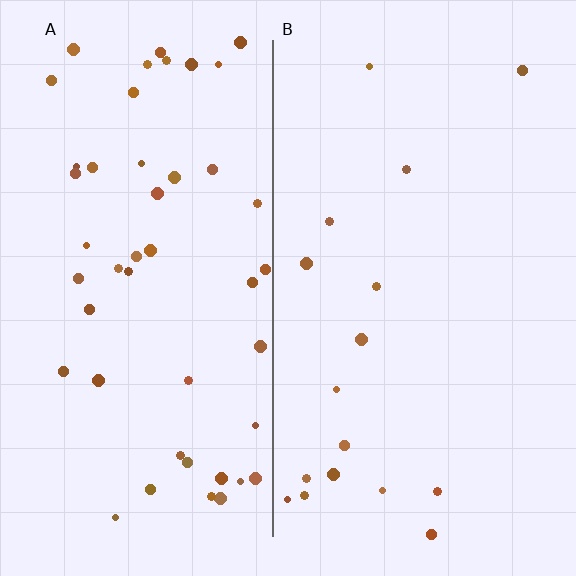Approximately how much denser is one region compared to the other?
Approximately 2.8× — region A over region B.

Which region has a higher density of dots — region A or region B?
A (the left).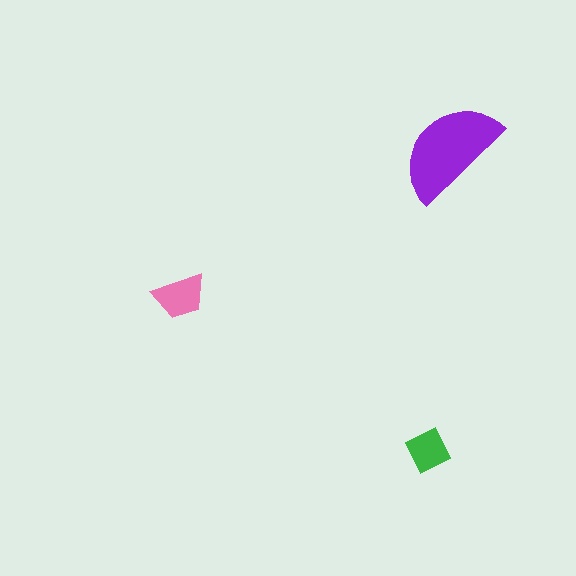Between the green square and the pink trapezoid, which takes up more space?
The pink trapezoid.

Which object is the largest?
The purple semicircle.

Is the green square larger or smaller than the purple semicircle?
Smaller.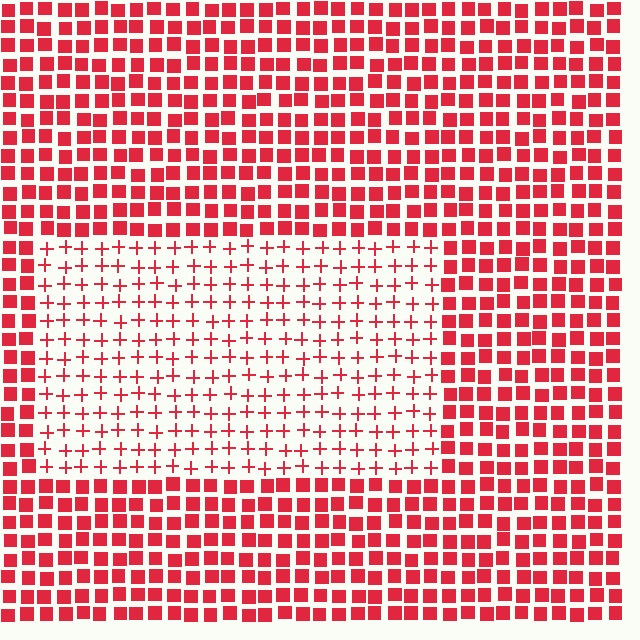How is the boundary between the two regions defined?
The boundary is defined by a change in element shape: plus signs inside vs. squares outside. All elements share the same color and spacing.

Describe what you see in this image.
The image is filled with small red elements arranged in a uniform grid. A rectangle-shaped region contains plus signs, while the surrounding area contains squares. The boundary is defined purely by the change in element shape.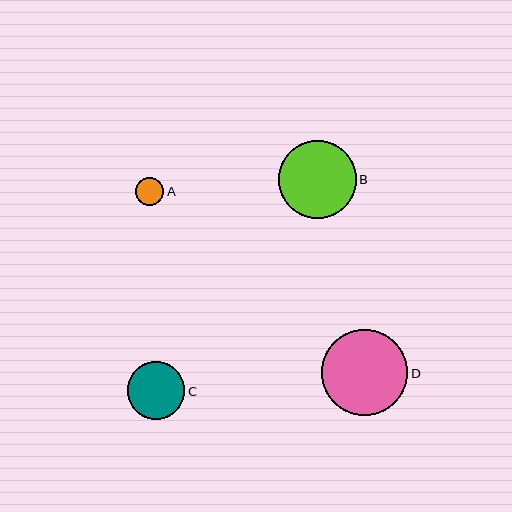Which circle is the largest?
Circle D is the largest with a size of approximately 86 pixels.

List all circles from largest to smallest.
From largest to smallest: D, B, C, A.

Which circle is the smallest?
Circle A is the smallest with a size of approximately 28 pixels.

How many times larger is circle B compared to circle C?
Circle B is approximately 1.4 times the size of circle C.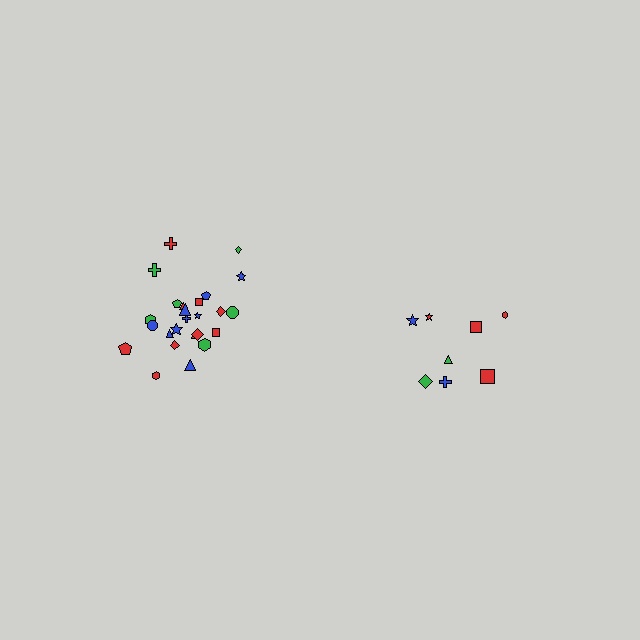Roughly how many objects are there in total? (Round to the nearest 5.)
Roughly 35 objects in total.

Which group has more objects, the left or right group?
The left group.